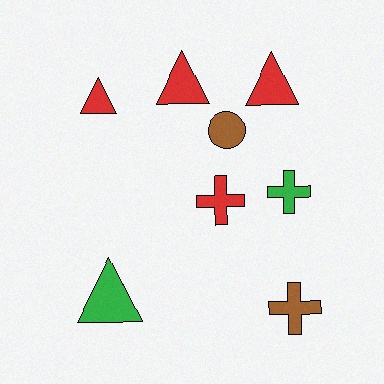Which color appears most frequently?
Red, with 4 objects.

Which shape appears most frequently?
Triangle, with 4 objects.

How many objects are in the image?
There are 8 objects.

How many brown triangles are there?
There are no brown triangles.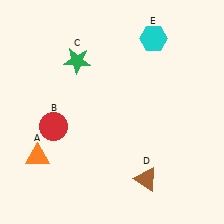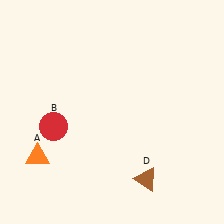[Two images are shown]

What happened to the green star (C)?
The green star (C) was removed in Image 2. It was in the top-left area of Image 1.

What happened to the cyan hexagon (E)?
The cyan hexagon (E) was removed in Image 2. It was in the top-right area of Image 1.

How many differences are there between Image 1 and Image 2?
There are 2 differences between the two images.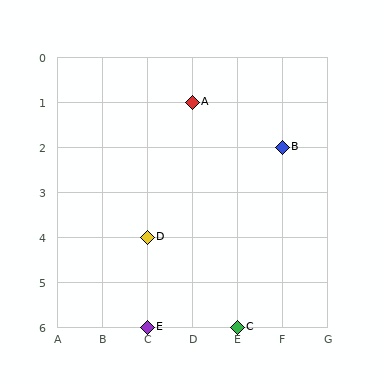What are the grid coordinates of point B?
Point B is at grid coordinates (F, 2).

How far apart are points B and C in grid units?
Points B and C are 1 column and 4 rows apart (about 4.1 grid units diagonally).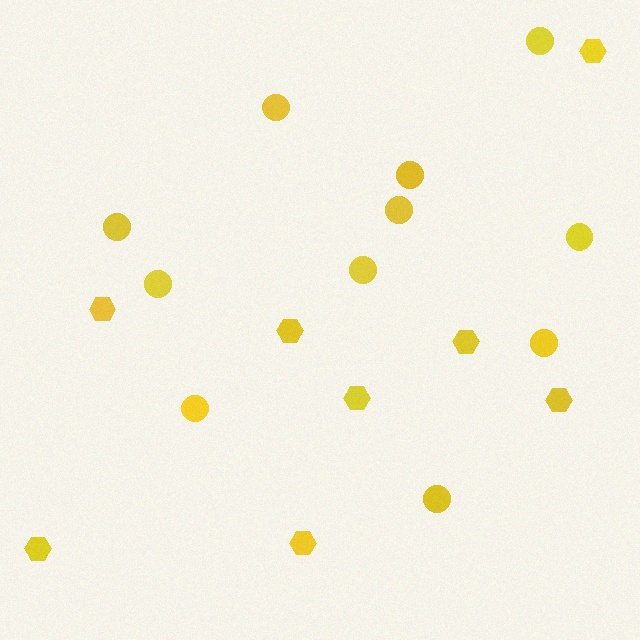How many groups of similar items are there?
There are 2 groups: one group of hexagons (8) and one group of circles (11).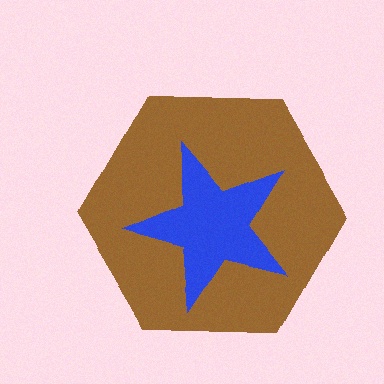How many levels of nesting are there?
2.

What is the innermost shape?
The blue star.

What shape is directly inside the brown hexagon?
The blue star.